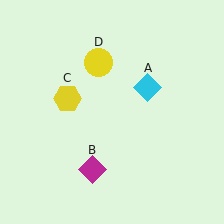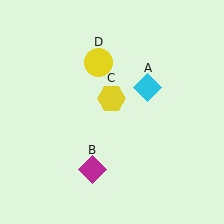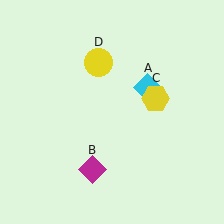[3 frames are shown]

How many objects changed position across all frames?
1 object changed position: yellow hexagon (object C).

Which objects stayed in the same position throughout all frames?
Cyan diamond (object A) and magenta diamond (object B) and yellow circle (object D) remained stationary.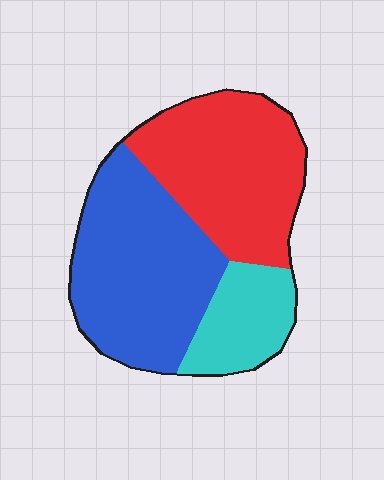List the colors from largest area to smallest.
From largest to smallest: blue, red, cyan.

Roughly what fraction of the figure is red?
Red takes up about two fifths (2/5) of the figure.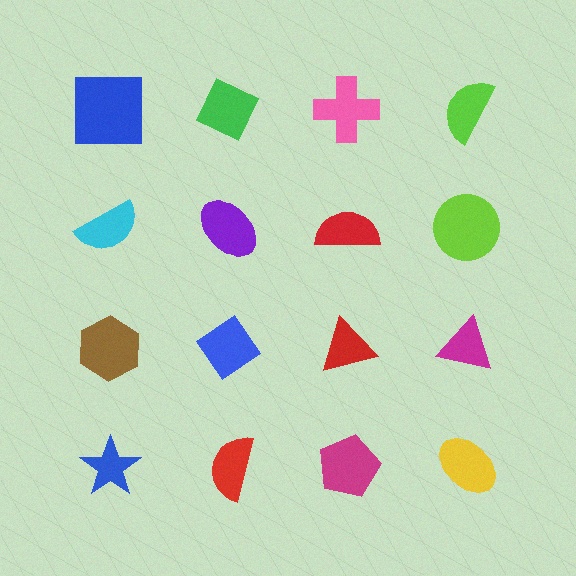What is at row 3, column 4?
A magenta triangle.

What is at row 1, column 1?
A blue square.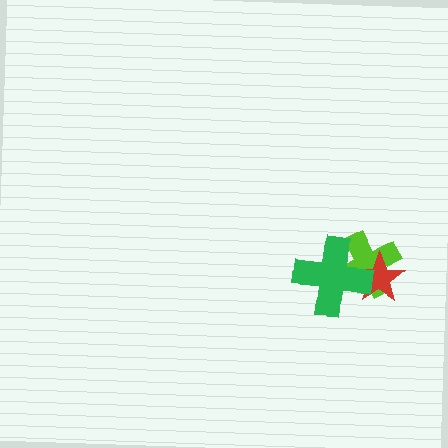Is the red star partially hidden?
Yes, it is partially covered by another shape.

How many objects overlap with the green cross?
2 objects overlap with the green cross.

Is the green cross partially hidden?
No, no other shape covers it.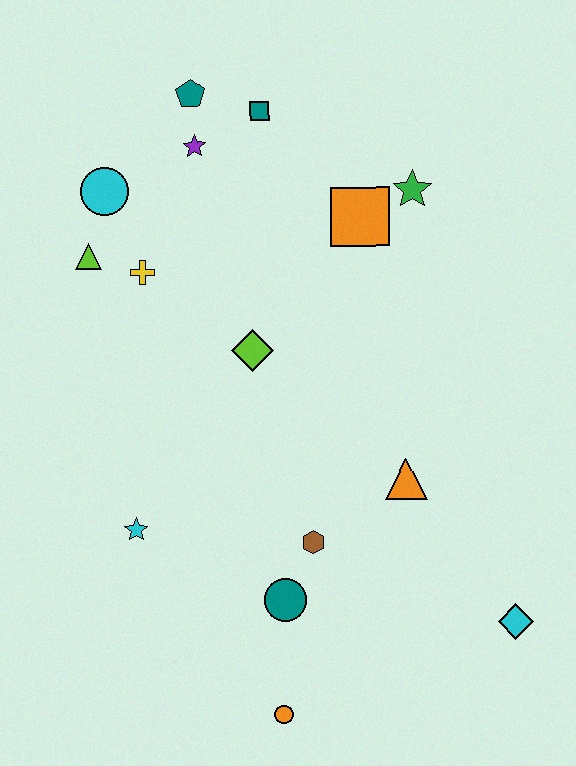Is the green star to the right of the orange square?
Yes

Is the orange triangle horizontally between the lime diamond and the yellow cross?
No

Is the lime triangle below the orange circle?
No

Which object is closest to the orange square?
The green star is closest to the orange square.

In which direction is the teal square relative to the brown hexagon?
The teal square is above the brown hexagon.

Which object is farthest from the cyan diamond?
The teal pentagon is farthest from the cyan diamond.